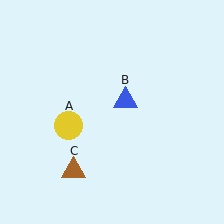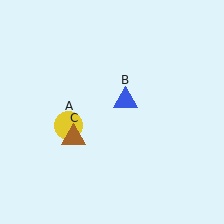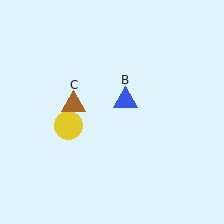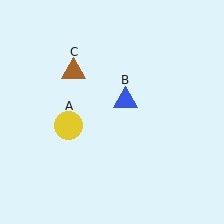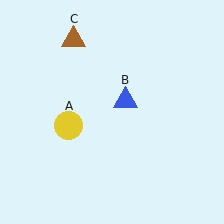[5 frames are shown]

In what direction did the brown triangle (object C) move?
The brown triangle (object C) moved up.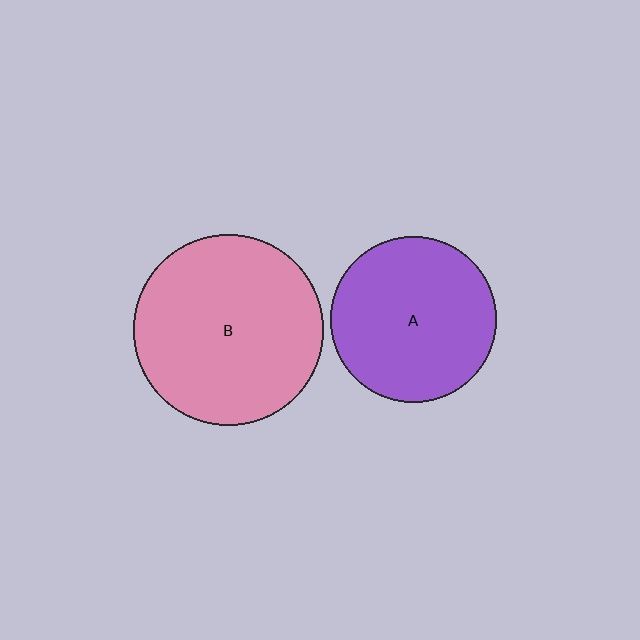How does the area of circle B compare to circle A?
Approximately 1.3 times.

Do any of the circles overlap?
No, none of the circles overlap.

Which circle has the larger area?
Circle B (pink).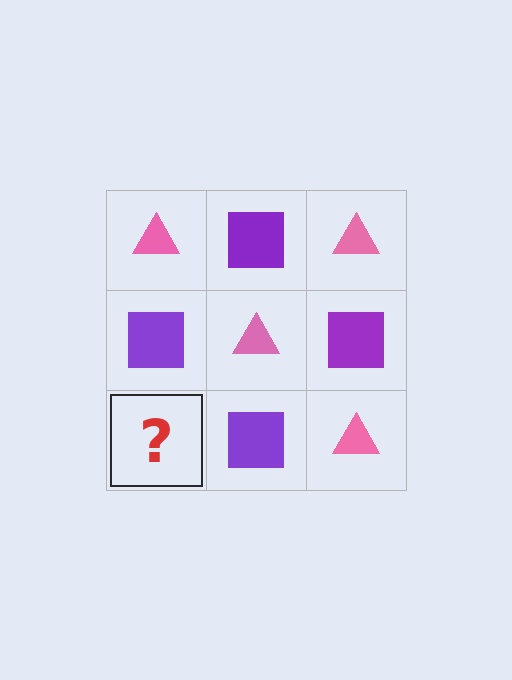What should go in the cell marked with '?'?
The missing cell should contain a pink triangle.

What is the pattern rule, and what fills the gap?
The rule is that it alternates pink triangle and purple square in a checkerboard pattern. The gap should be filled with a pink triangle.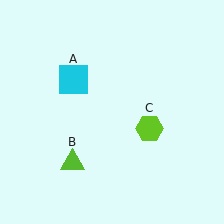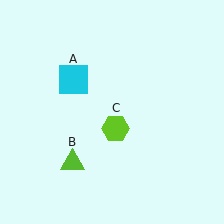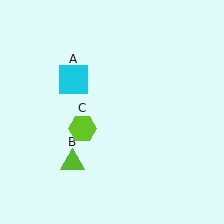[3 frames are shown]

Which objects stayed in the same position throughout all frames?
Cyan square (object A) and lime triangle (object B) remained stationary.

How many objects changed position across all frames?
1 object changed position: lime hexagon (object C).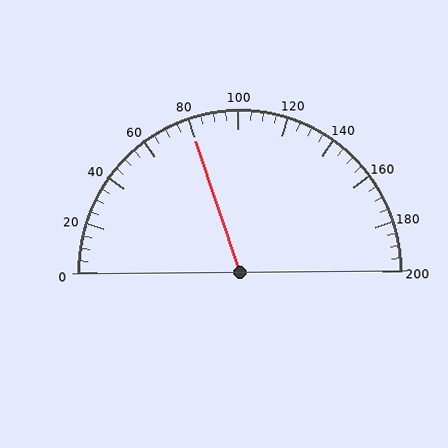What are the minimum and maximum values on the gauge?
The gauge ranges from 0 to 200.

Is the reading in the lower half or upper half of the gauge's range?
The reading is in the lower half of the range (0 to 200).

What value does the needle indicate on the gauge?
The needle indicates approximately 80.